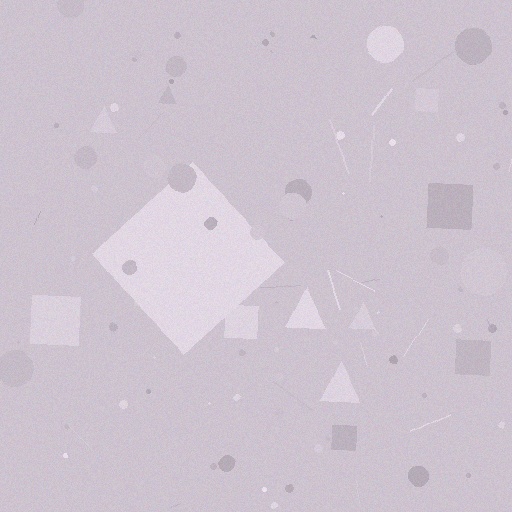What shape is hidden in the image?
A diamond is hidden in the image.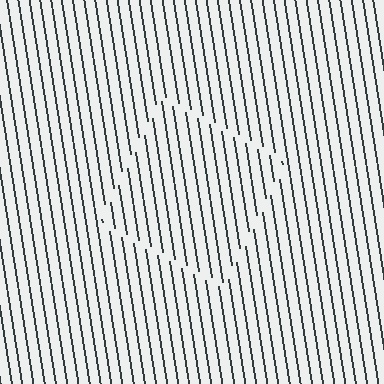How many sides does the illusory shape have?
4 sides — the line-ends trace a square.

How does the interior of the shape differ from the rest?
The interior of the shape contains the same grating, shifted by half a period — the contour is defined by the phase discontinuity where line-ends from the inner and outer gratings abut.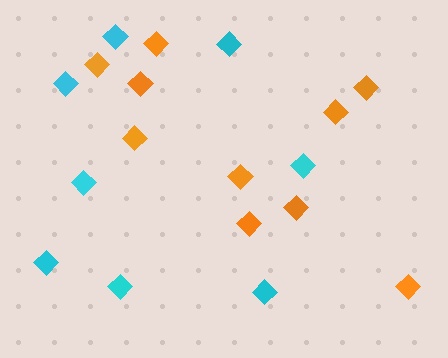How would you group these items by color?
There are 2 groups: one group of orange diamonds (10) and one group of cyan diamonds (8).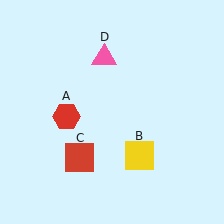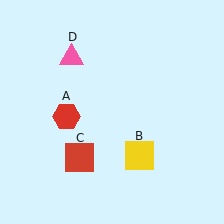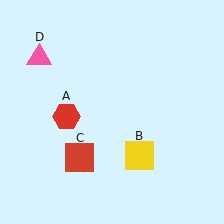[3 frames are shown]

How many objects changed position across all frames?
1 object changed position: pink triangle (object D).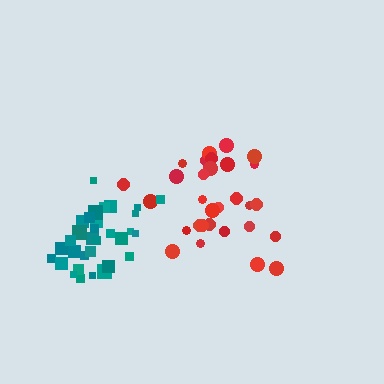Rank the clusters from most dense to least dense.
teal, red.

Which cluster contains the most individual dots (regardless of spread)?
Teal (32).